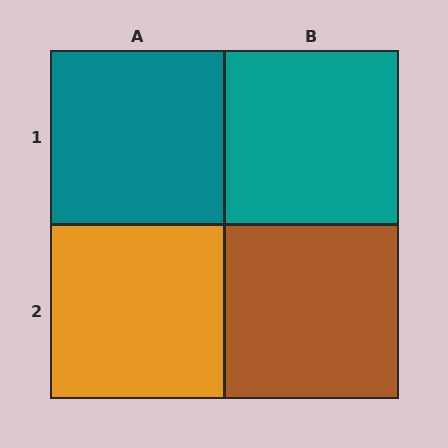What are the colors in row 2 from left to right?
Orange, brown.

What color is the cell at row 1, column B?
Teal.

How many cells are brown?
1 cell is brown.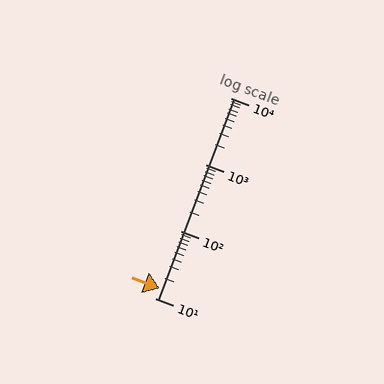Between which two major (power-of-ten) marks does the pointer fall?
The pointer is between 10 and 100.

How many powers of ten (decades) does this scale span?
The scale spans 3 decades, from 10 to 10000.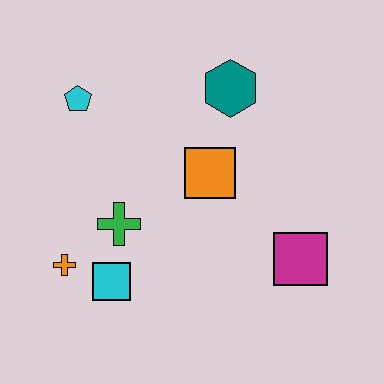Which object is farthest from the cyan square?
The teal hexagon is farthest from the cyan square.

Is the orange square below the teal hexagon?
Yes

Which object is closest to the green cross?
The cyan square is closest to the green cross.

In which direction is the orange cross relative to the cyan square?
The orange cross is to the left of the cyan square.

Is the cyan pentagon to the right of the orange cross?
Yes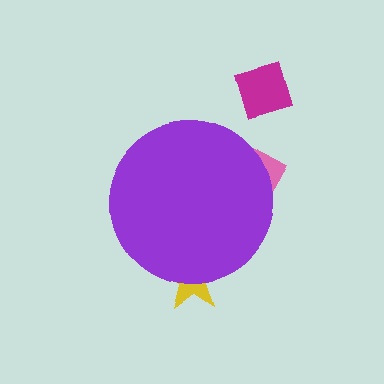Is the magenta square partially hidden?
No, the magenta square is fully visible.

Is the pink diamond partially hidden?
Yes, the pink diamond is partially hidden behind the purple circle.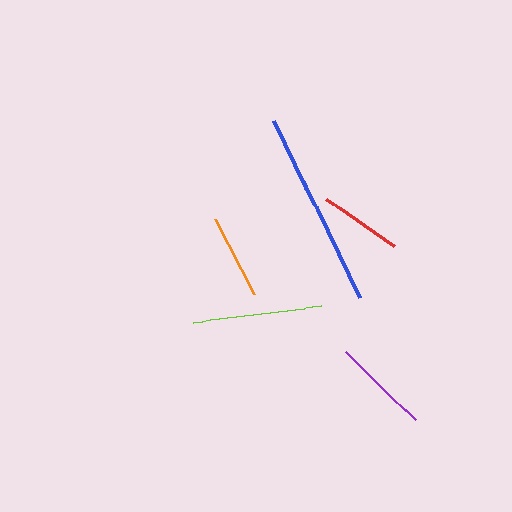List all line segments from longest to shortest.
From longest to shortest: blue, lime, purple, orange, red.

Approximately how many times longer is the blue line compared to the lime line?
The blue line is approximately 1.5 times the length of the lime line.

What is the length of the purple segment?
The purple segment is approximately 97 pixels long.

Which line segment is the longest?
The blue line is the longest at approximately 197 pixels.